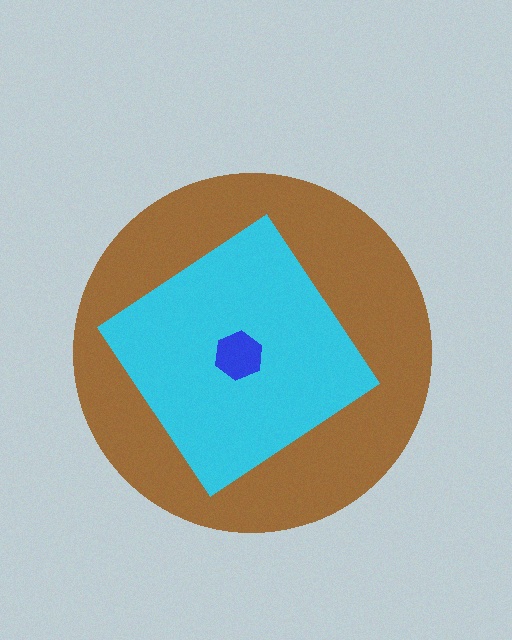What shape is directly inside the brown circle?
The cyan diamond.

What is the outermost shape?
The brown circle.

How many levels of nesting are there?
3.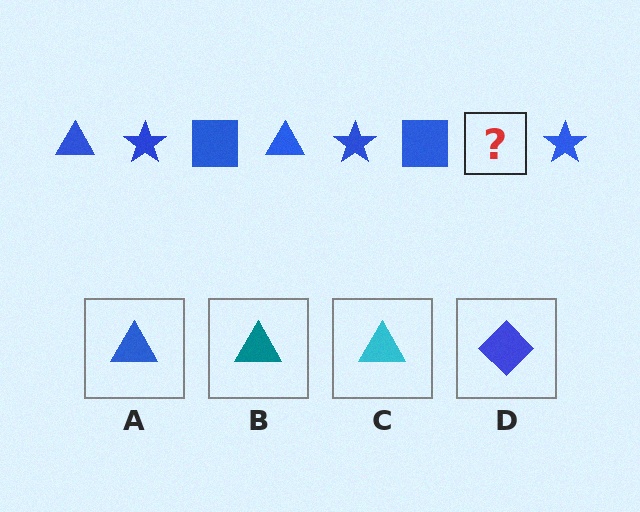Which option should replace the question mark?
Option A.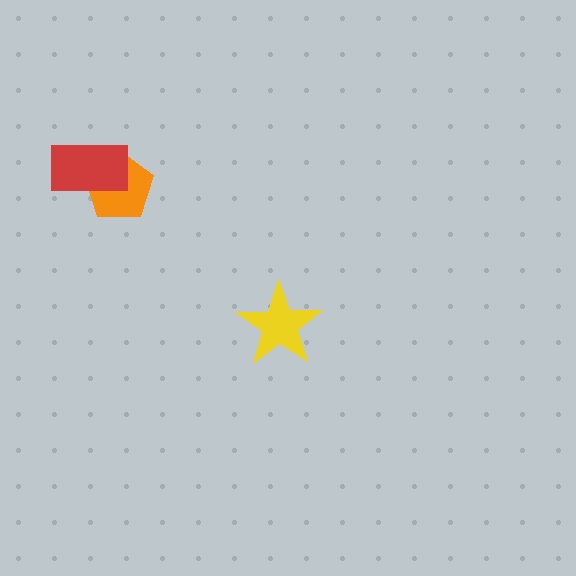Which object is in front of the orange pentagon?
The red rectangle is in front of the orange pentagon.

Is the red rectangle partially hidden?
No, no other shape covers it.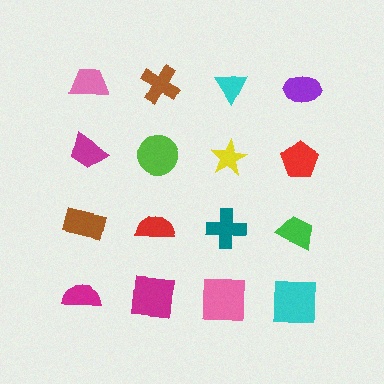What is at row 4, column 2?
A magenta square.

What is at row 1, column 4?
A purple ellipse.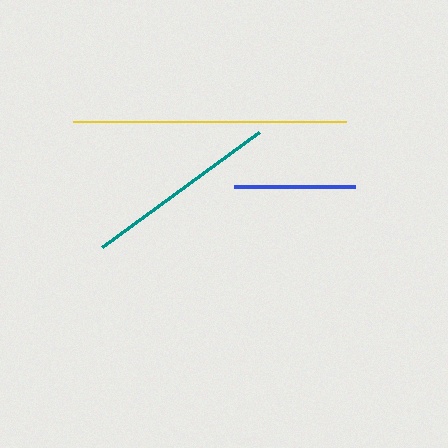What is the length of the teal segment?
The teal segment is approximately 194 pixels long.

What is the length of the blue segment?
The blue segment is approximately 121 pixels long.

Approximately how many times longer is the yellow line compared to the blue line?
The yellow line is approximately 2.3 times the length of the blue line.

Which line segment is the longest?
The yellow line is the longest at approximately 273 pixels.